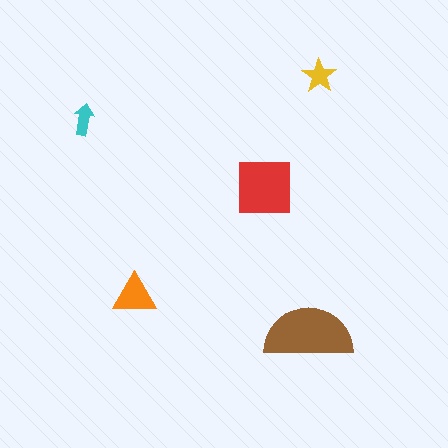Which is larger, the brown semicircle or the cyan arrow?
The brown semicircle.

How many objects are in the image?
There are 5 objects in the image.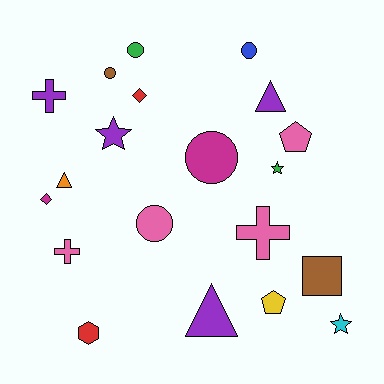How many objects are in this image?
There are 20 objects.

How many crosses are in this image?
There are 3 crosses.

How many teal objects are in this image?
There are no teal objects.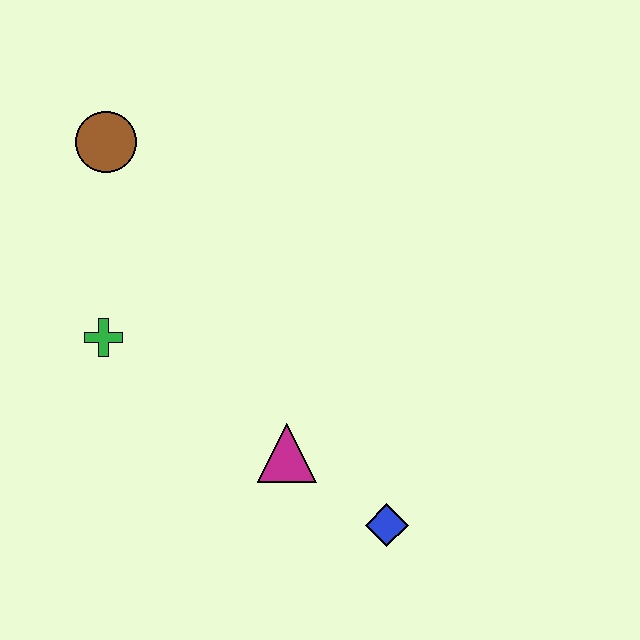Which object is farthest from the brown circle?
The blue diamond is farthest from the brown circle.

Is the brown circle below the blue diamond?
No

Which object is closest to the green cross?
The brown circle is closest to the green cross.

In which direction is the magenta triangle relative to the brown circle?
The magenta triangle is below the brown circle.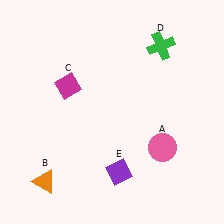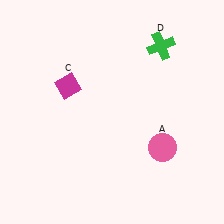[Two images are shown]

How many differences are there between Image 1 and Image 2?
There are 2 differences between the two images.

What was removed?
The purple diamond (E), the orange triangle (B) were removed in Image 2.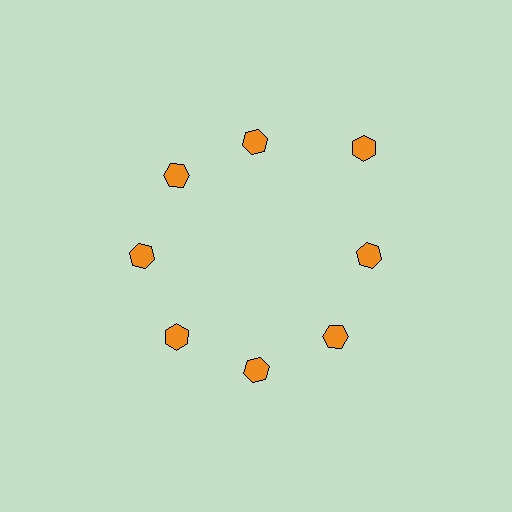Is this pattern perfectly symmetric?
No. The 8 orange hexagons are arranged in a ring, but one element near the 2 o'clock position is pushed outward from the center, breaking the 8-fold rotational symmetry.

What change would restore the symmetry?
The symmetry would be restored by moving it inward, back onto the ring so that all 8 hexagons sit at equal angles and equal distance from the center.